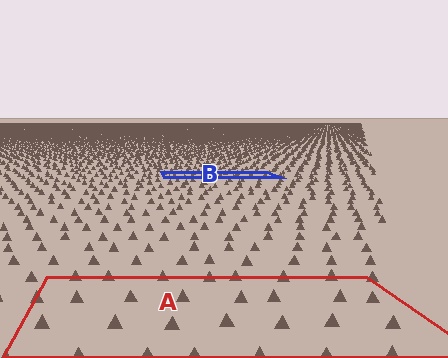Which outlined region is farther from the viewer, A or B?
Region B is farther from the viewer — the texture elements inside it appear smaller and more densely packed.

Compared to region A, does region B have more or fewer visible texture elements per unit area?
Region B has more texture elements per unit area — they are packed more densely because it is farther away.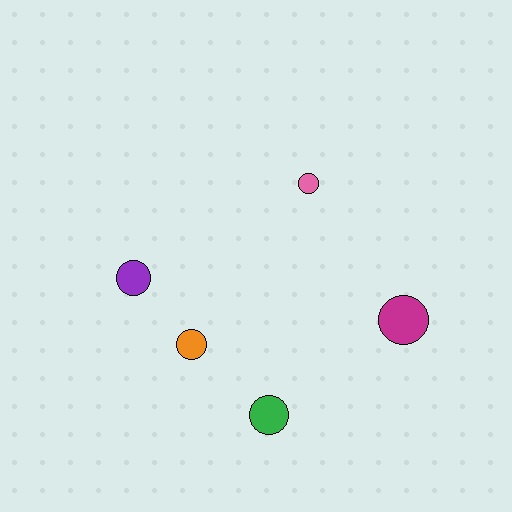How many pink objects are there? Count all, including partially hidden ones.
There is 1 pink object.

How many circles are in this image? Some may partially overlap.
There are 5 circles.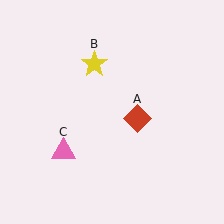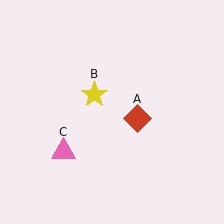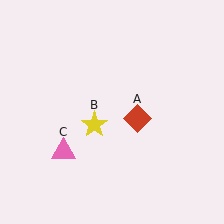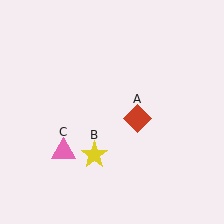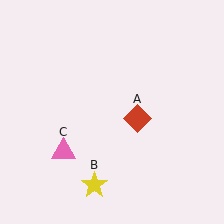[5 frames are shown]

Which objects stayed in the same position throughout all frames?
Red diamond (object A) and pink triangle (object C) remained stationary.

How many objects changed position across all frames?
1 object changed position: yellow star (object B).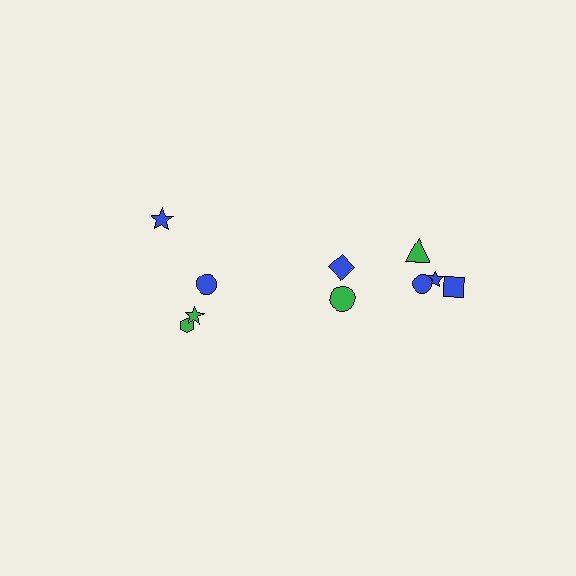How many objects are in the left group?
There are 4 objects.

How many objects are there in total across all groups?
There are 10 objects.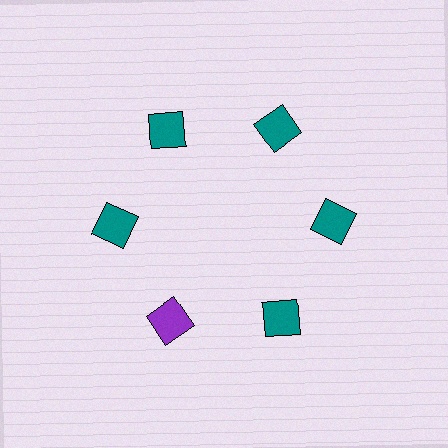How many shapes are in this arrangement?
There are 6 shapes arranged in a ring pattern.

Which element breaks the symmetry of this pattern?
The purple square at roughly the 7 o'clock position breaks the symmetry. All other shapes are teal squares.